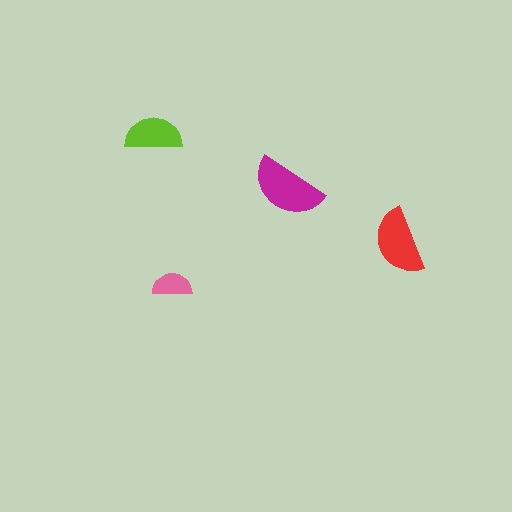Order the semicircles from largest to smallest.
the magenta one, the red one, the lime one, the pink one.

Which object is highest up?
The lime semicircle is topmost.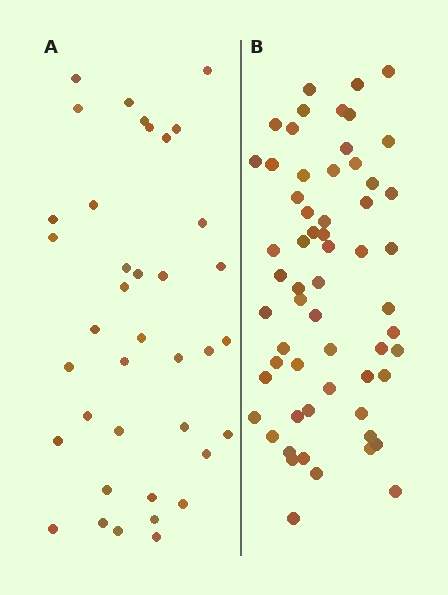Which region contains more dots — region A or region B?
Region B (the right region) has more dots.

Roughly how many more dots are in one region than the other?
Region B has approximately 20 more dots than region A.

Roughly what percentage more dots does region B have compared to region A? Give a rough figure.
About 60% more.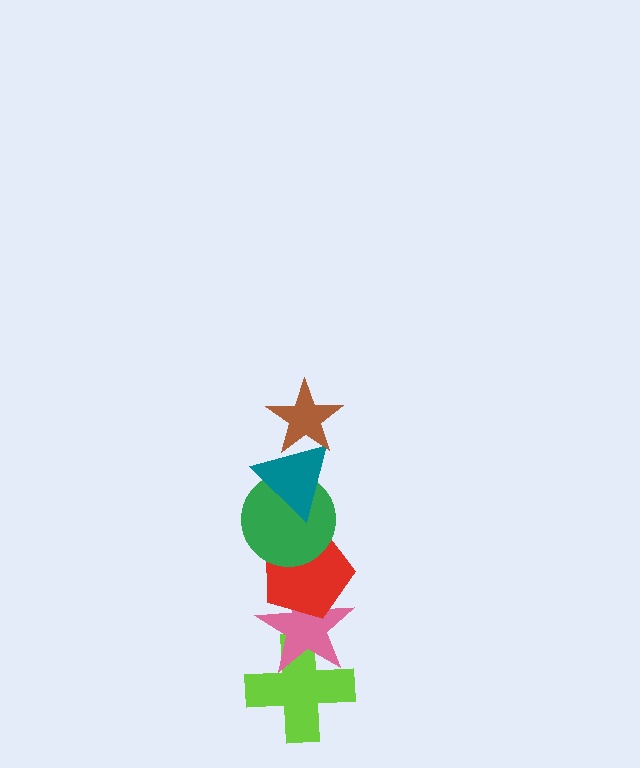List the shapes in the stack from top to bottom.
From top to bottom: the brown star, the teal triangle, the green circle, the red pentagon, the pink star, the lime cross.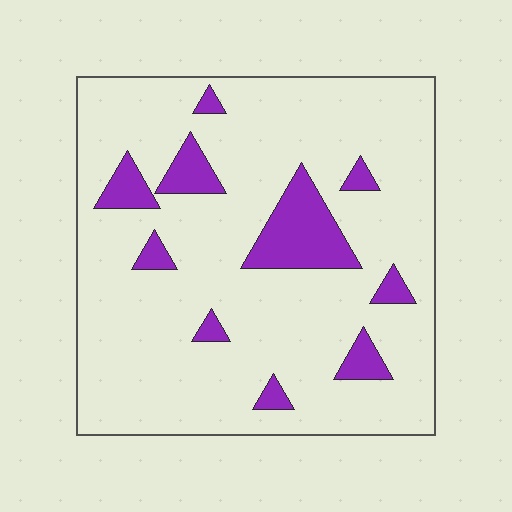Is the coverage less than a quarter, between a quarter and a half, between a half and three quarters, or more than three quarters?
Less than a quarter.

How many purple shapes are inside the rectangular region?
10.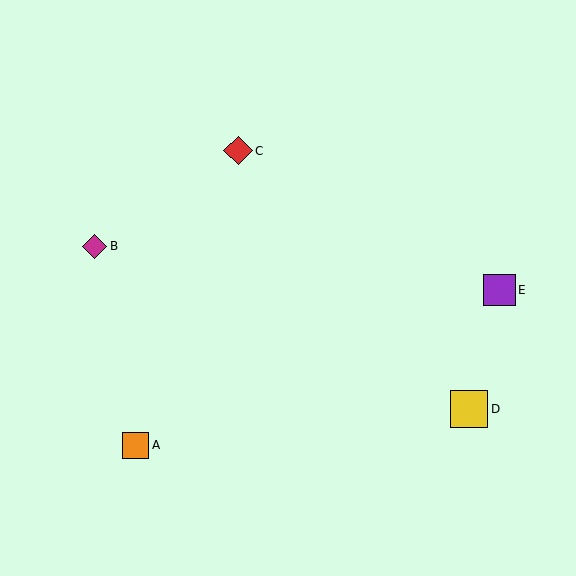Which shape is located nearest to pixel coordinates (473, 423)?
The yellow square (labeled D) at (469, 409) is nearest to that location.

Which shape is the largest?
The yellow square (labeled D) is the largest.